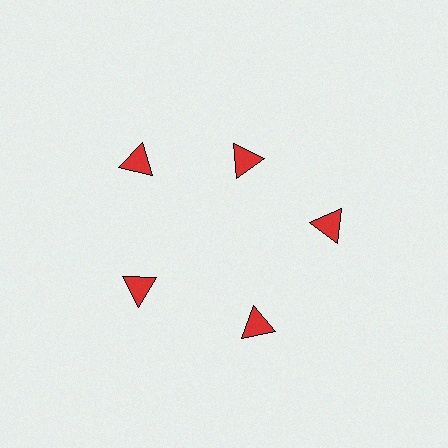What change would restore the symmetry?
The symmetry would be restored by moving it outward, back onto the ring so that all 5 triangles sit at equal angles and equal distance from the center.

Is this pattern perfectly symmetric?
No. The 5 red triangles are arranged in a ring, but one element near the 1 o'clock position is pulled inward toward the center, breaking the 5-fold rotational symmetry.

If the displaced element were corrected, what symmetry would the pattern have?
It would have 5-fold rotational symmetry — the pattern would map onto itself every 72 degrees.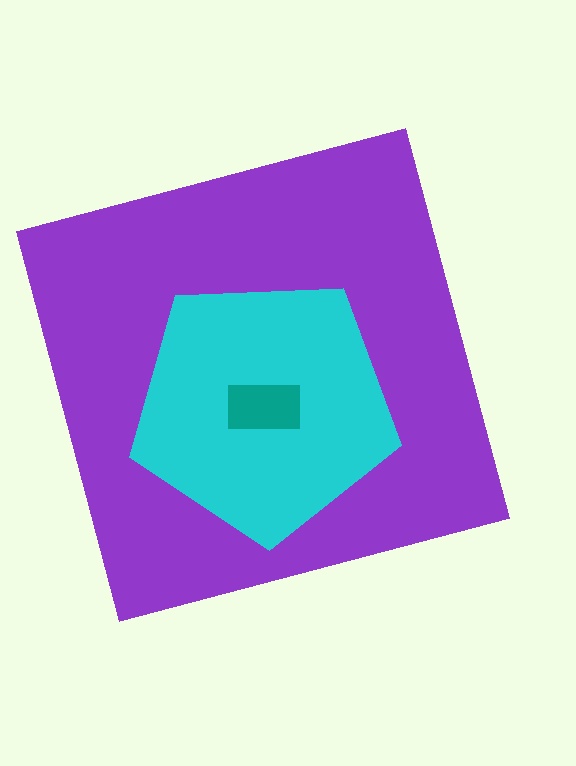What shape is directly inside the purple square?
The cyan pentagon.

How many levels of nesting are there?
3.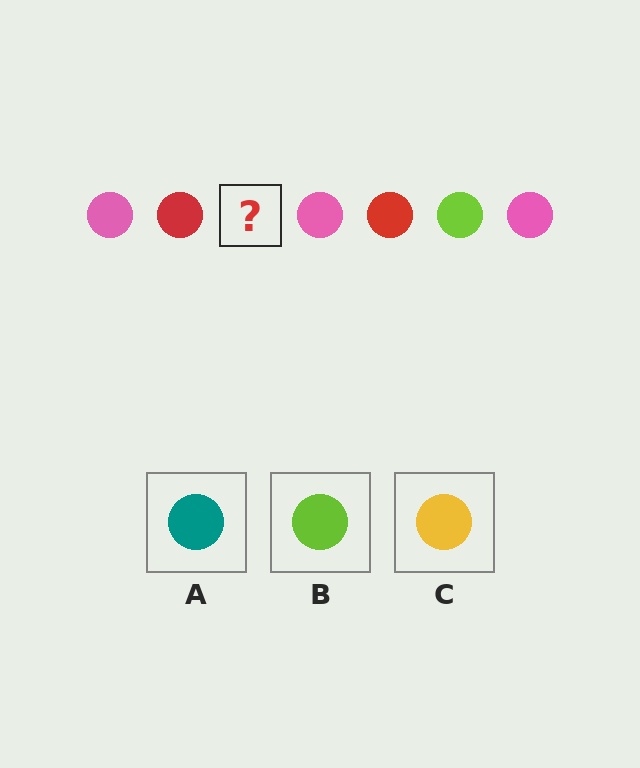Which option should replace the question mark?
Option B.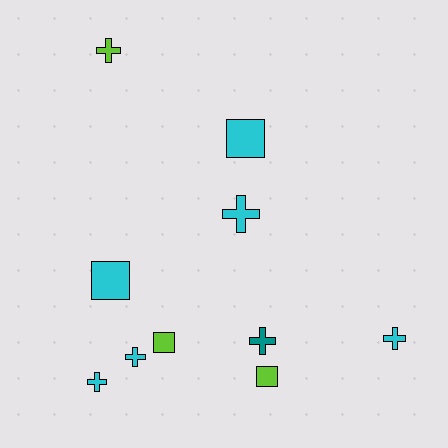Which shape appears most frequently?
Cross, with 6 objects.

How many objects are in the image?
There are 10 objects.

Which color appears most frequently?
Cyan, with 6 objects.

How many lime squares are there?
There are 2 lime squares.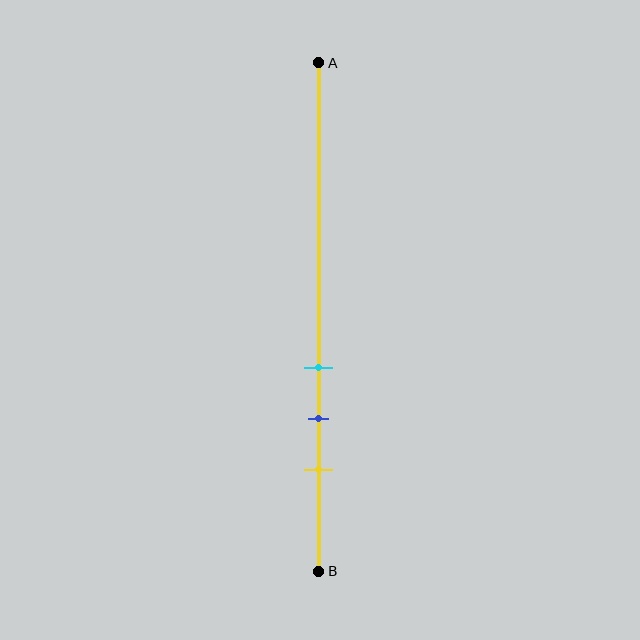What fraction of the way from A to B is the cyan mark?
The cyan mark is approximately 60% (0.6) of the way from A to B.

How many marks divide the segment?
There are 3 marks dividing the segment.